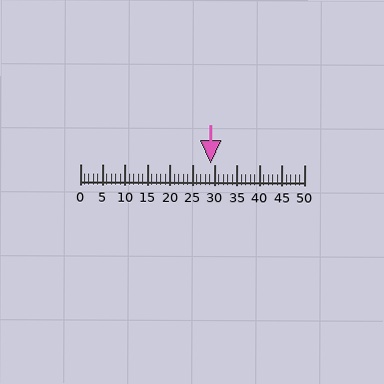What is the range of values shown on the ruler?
The ruler shows values from 0 to 50.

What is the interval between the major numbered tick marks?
The major tick marks are spaced 5 units apart.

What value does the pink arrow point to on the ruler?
The pink arrow points to approximately 29.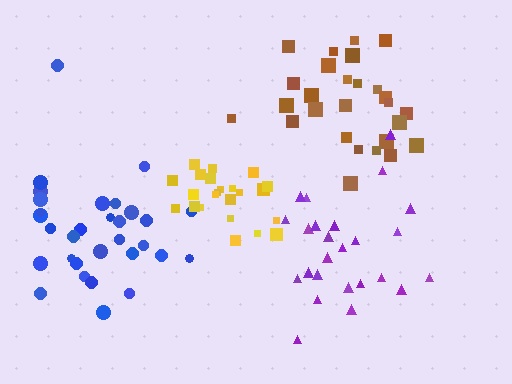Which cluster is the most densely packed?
Yellow.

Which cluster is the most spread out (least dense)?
Purple.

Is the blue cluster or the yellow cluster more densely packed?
Yellow.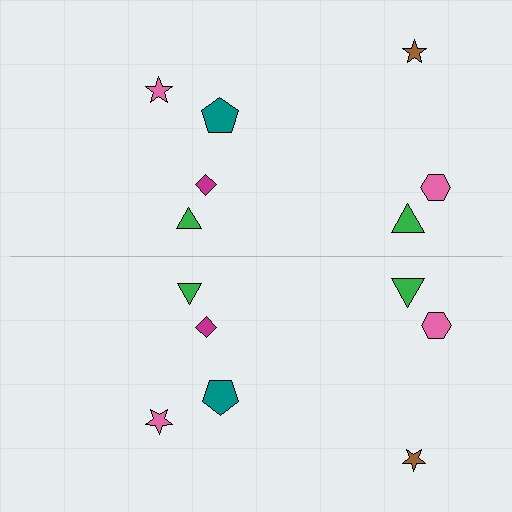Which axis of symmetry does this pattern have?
The pattern has a horizontal axis of symmetry running through the center of the image.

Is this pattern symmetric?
Yes, this pattern has bilateral (reflection) symmetry.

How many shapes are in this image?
There are 14 shapes in this image.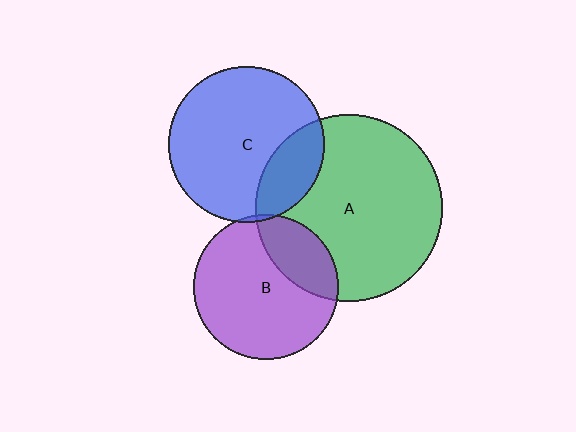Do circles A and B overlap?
Yes.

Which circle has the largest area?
Circle A (green).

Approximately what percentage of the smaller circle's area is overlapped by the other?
Approximately 25%.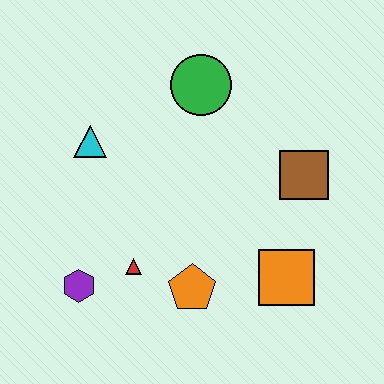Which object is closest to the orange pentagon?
The red triangle is closest to the orange pentagon.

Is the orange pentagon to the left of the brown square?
Yes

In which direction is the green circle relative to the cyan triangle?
The green circle is to the right of the cyan triangle.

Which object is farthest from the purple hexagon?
The brown square is farthest from the purple hexagon.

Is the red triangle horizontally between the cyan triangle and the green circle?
Yes